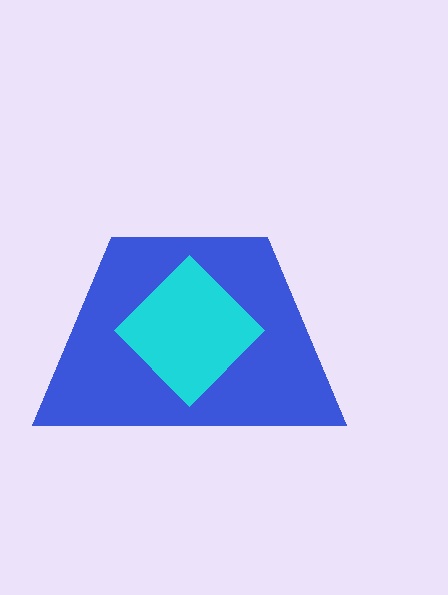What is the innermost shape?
The cyan diamond.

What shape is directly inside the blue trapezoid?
The cyan diamond.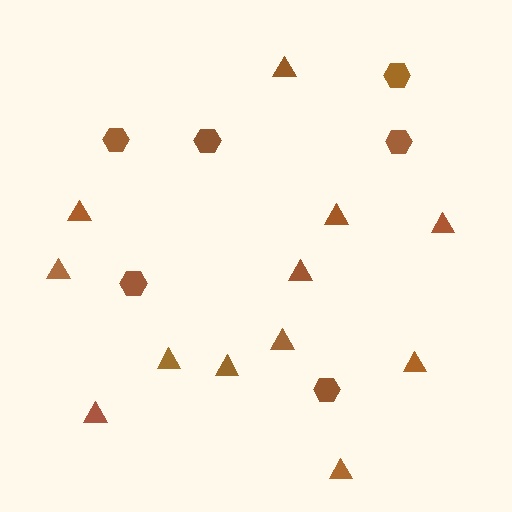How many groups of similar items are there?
There are 2 groups: one group of hexagons (6) and one group of triangles (12).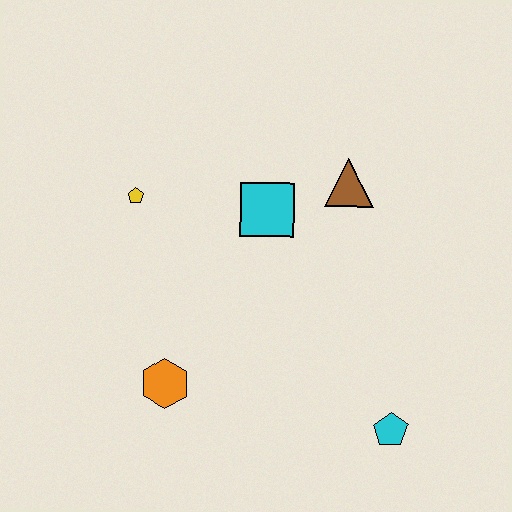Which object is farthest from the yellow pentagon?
The cyan pentagon is farthest from the yellow pentagon.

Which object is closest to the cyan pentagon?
The orange hexagon is closest to the cyan pentagon.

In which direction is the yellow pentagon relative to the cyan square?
The yellow pentagon is to the left of the cyan square.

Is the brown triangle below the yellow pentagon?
No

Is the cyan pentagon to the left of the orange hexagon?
No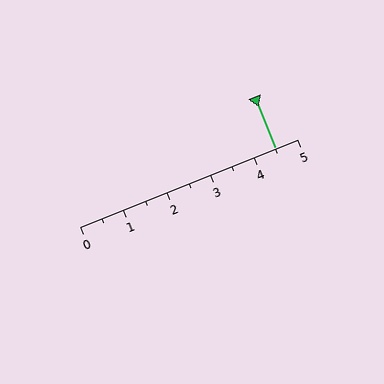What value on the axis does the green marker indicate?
The marker indicates approximately 4.5.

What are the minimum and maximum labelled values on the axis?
The axis runs from 0 to 5.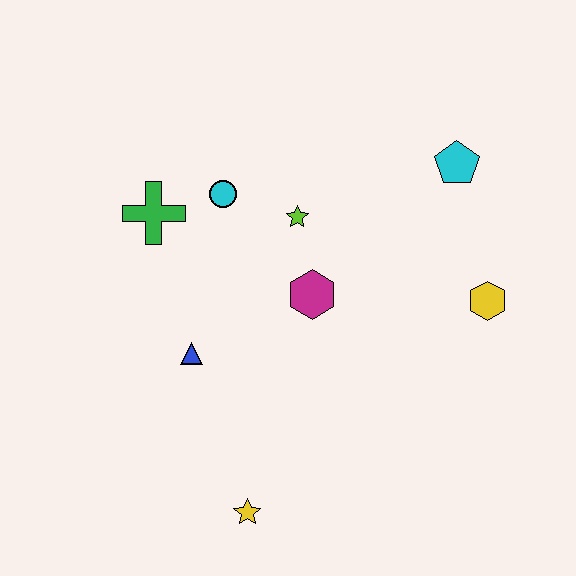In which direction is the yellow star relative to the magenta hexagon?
The yellow star is below the magenta hexagon.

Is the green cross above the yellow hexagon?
Yes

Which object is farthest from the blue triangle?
The cyan pentagon is farthest from the blue triangle.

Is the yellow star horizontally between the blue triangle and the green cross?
No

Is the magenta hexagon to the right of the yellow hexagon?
No